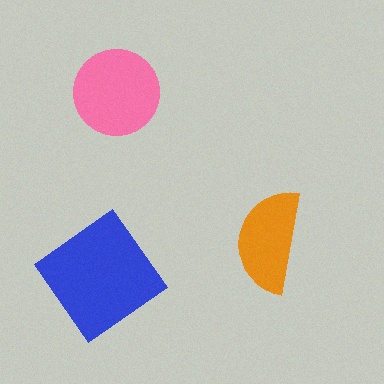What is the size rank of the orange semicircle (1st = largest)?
3rd.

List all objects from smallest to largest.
The orange semicircle, the pink circle, the blue diamond.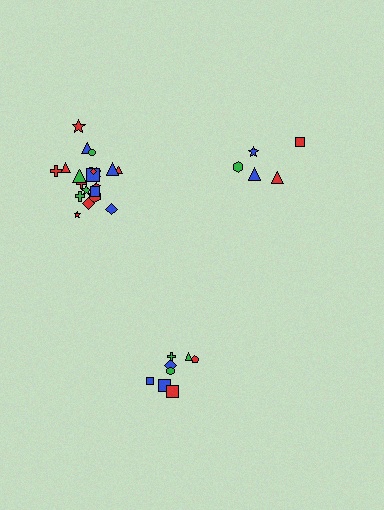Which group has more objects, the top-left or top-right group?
The top-left group.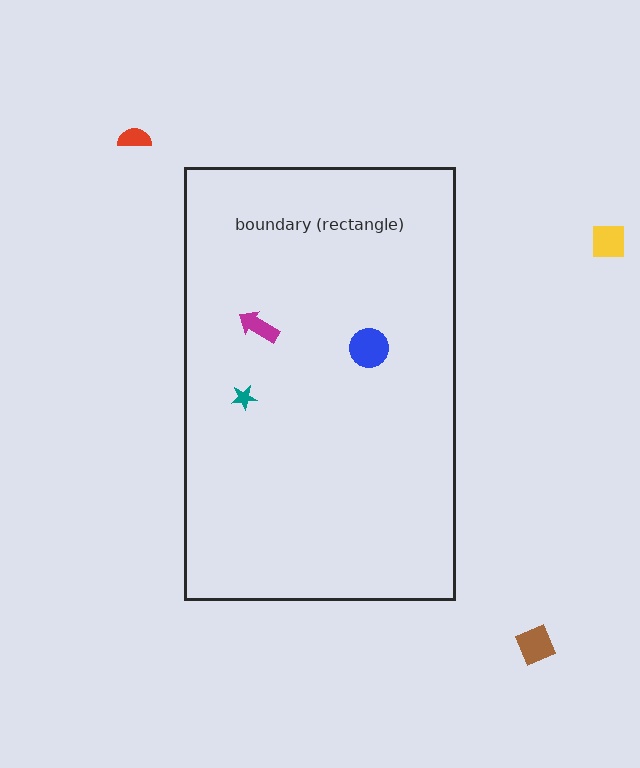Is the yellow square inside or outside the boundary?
Outside.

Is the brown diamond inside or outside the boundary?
Outside.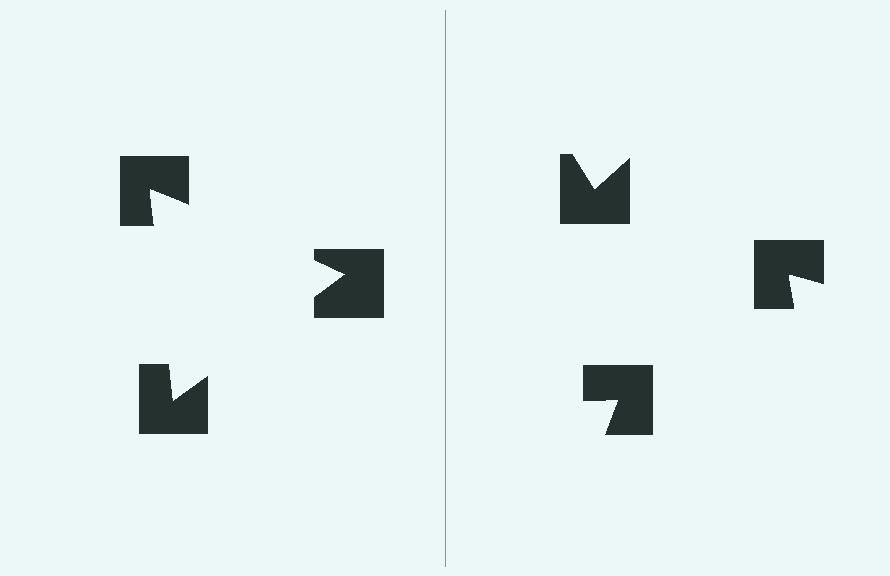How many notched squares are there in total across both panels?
6 — 3 on each side.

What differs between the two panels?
The notched squares are positioned identically on both sides; only the wedge orientations differ. On the left they align to a triangle; on the right they are misaligned.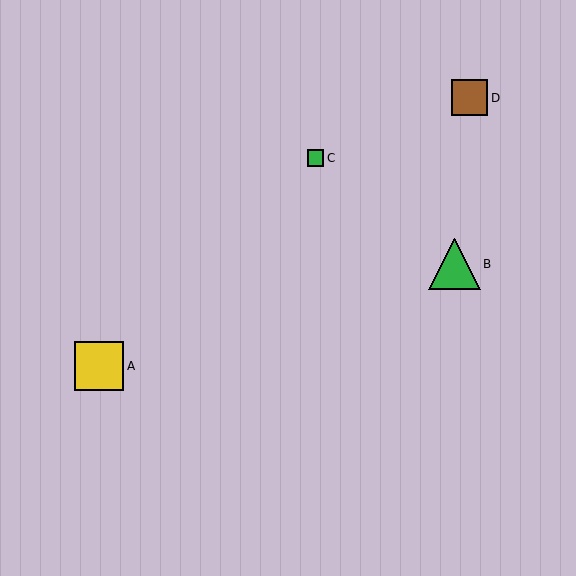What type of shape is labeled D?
Shape D is a brown square.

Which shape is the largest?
The green triangle (labeled B) is the largest.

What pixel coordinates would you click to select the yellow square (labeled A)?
Click at (99, 366) to select the yellow square A.